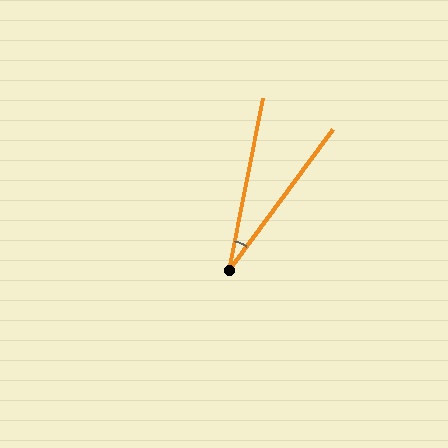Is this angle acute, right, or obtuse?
It is acute.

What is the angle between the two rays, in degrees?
Approximately 25 degrees.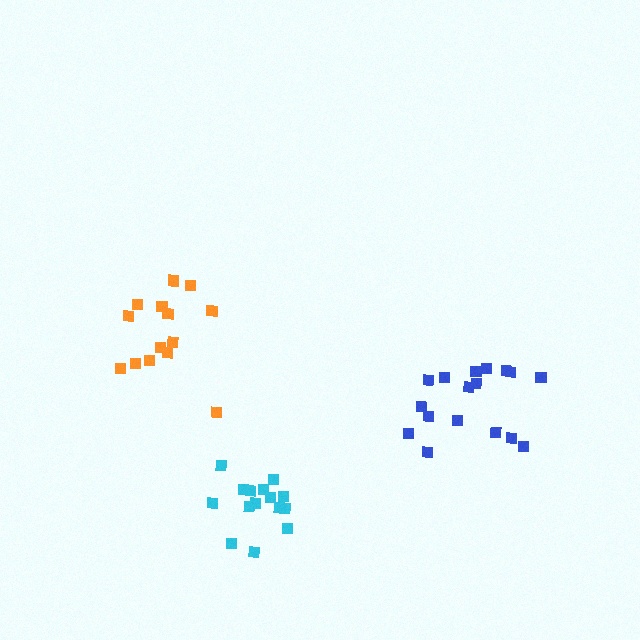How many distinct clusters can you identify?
There are 3 distinct clusters.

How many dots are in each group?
Group 1: 14 dots, Group 2: 17 dots, Group 3: 15 dots (46 total).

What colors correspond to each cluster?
The clusters are colored: orange, blue, cyan.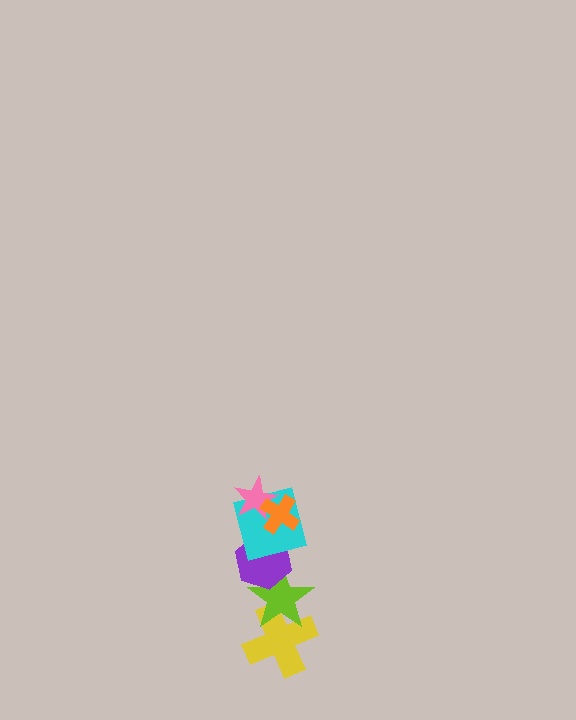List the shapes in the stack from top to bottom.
From top to bottom: the orange cross, the pink star, the cyan square, the purple hexagon, the lime star, the yellow cross.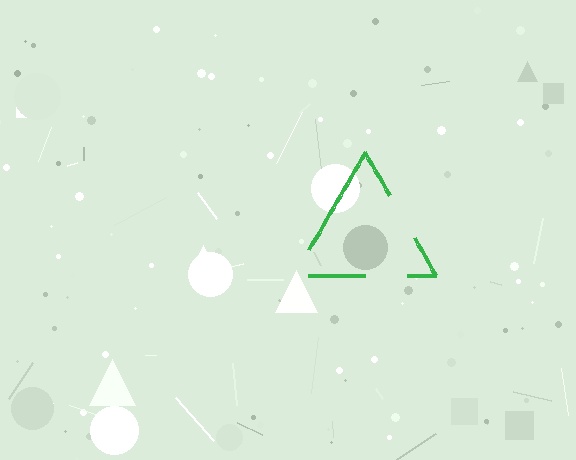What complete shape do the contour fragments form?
The contour fragments form a triangle.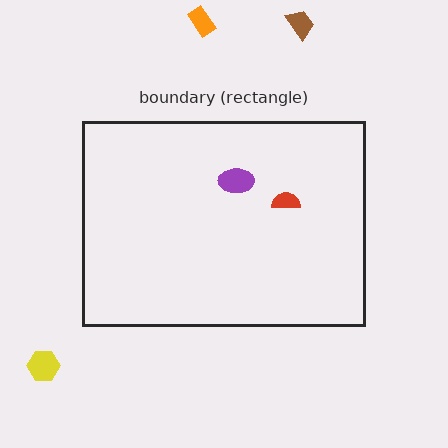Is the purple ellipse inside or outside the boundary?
Inside.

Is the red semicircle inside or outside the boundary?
Inside.